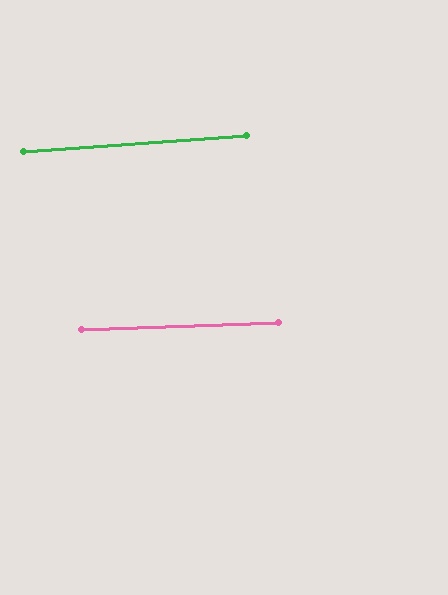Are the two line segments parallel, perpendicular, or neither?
Parallel — their directions differ by only 1.8°.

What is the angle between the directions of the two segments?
Approximately 2 degrees.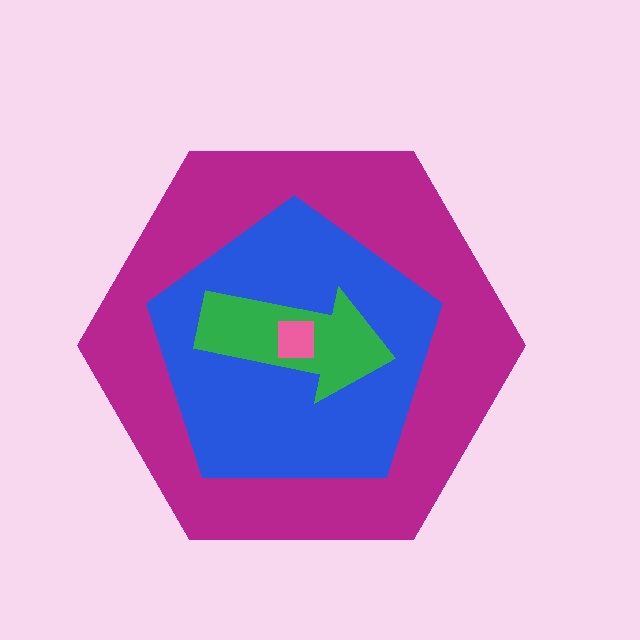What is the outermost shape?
The magenta hexagon.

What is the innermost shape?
The pink square.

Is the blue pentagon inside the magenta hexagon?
Yes.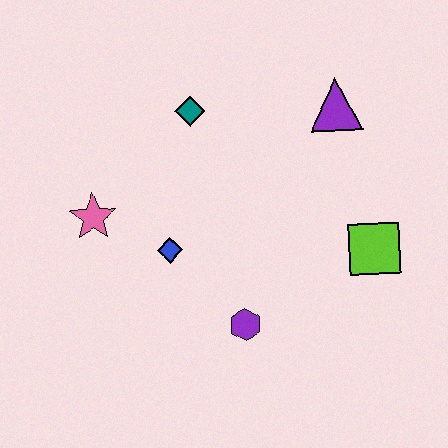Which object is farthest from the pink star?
The lime square is farthest from the pink star.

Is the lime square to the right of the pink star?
Yes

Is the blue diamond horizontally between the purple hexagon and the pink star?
Yes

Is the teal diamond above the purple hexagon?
Yes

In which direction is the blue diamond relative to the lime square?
The blue diamond is to the left of the lime square.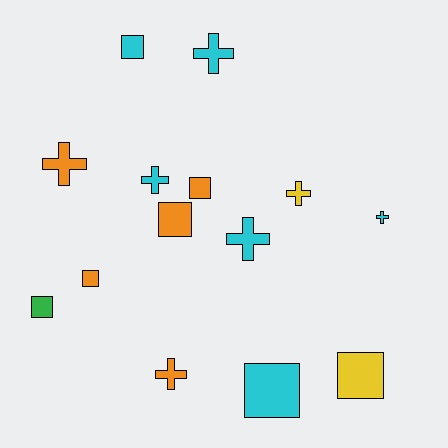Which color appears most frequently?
Cyan, with 6 objects.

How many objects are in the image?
There are 14 objects.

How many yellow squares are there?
There is 1 yellow square.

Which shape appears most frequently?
Cross, with 7 objects.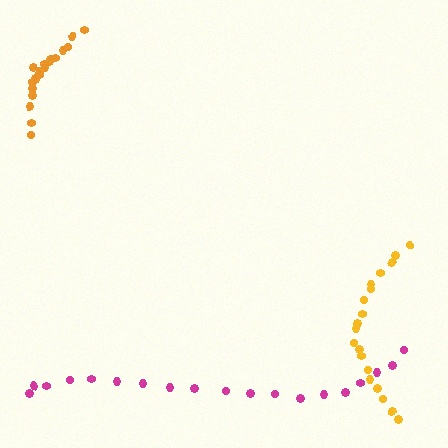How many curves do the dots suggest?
There are 3 distinct paths.